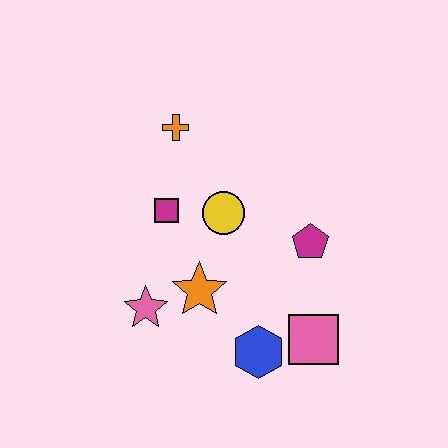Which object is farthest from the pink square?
The orange cross is farthest from the pink square.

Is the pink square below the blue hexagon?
No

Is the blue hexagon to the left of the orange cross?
No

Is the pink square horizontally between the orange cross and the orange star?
No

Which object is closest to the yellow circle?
The magenta square is closest to the yellow circle.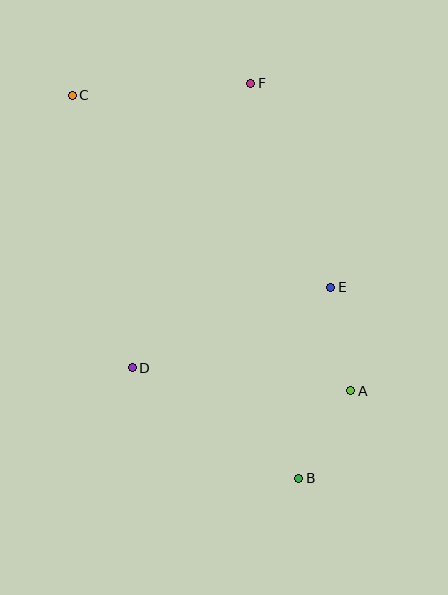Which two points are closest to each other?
Points A and B are closest to each other.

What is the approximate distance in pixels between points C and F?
The distance between C and F is approximately 179 pixels.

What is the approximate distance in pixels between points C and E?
The distance between C and E is approximately 322 pixels.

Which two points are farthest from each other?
Points B and C are farthest from each other.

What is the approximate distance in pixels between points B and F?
The distance between B and F is approximately 398 pixels.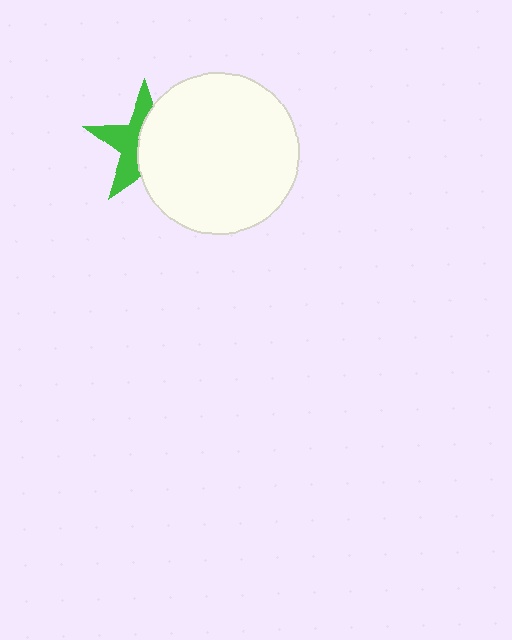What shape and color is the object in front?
The object in front is a white circle.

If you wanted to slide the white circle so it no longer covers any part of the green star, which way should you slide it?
Slide it right — that is the most direct way to separate the two shapes.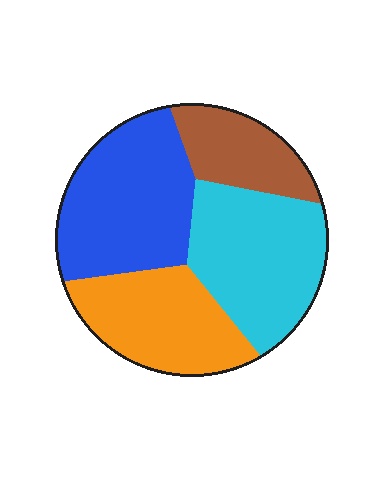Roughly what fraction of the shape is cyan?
Cyan covers 30% of the shape.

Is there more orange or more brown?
Orange.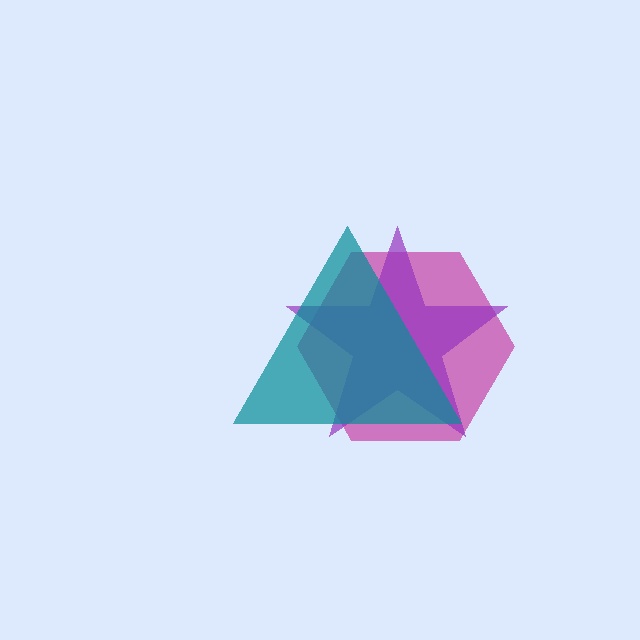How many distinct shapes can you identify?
There are 3 distinct shapes: a magenta hexagon, a purple star, a teal triangle.